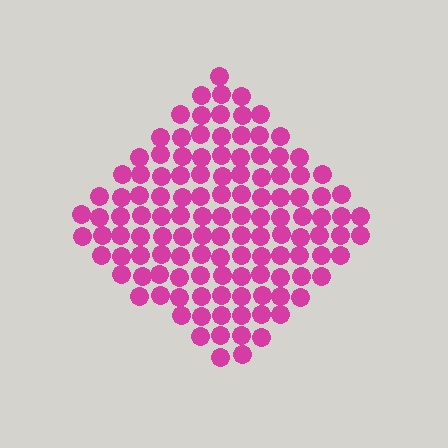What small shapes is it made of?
It is made of small circles.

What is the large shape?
The large shape is a diamond.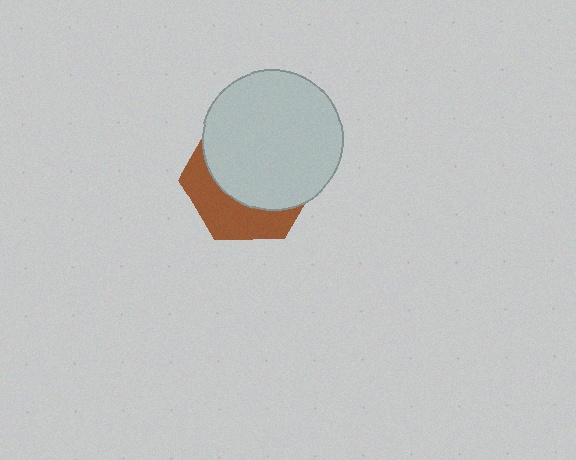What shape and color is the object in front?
The object in front is a light gray circle.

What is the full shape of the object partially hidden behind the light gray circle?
The partially hidden object is a brown hexagon.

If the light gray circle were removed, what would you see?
You would see the complete brown hexagon.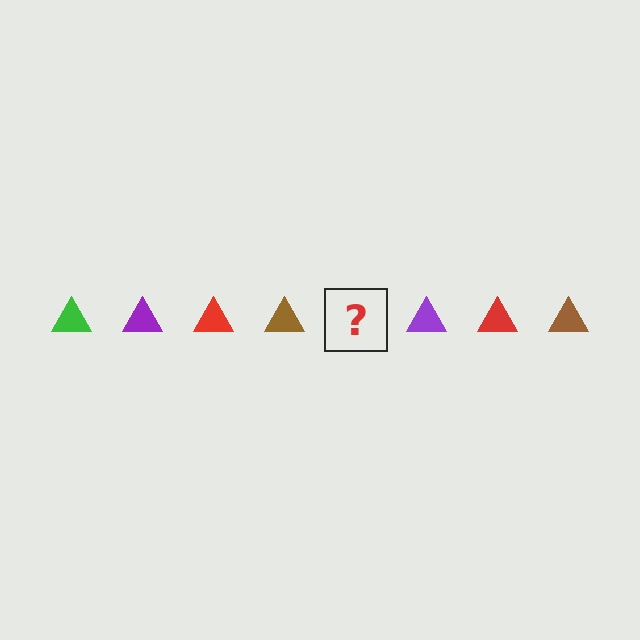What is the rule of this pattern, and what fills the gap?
The rule is that the pattern cycles through green, purple, red, brown triangles. The gap should be filled with a green triangle.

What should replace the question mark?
The question mark should be replaced with a green triangle.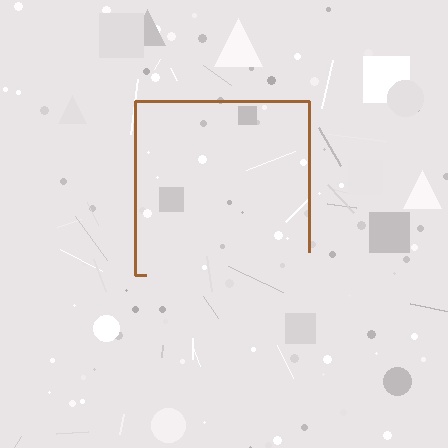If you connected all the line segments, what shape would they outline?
They would outline a square.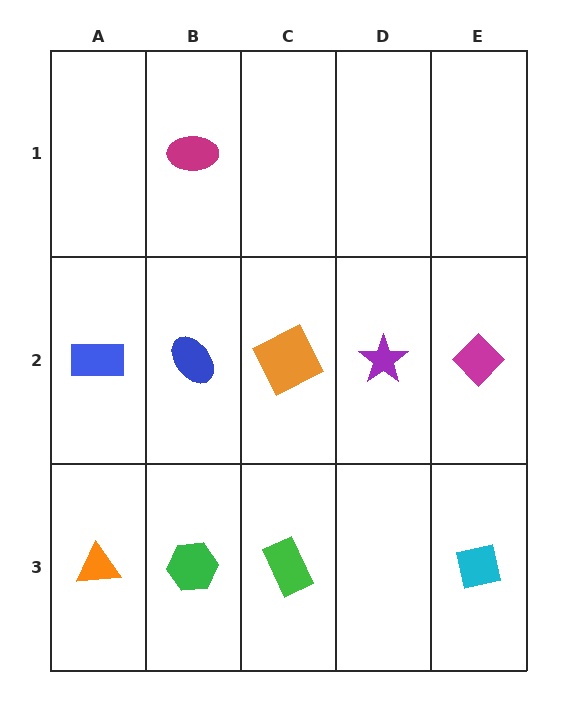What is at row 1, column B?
A magenta ellipse.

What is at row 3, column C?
A green rectangle.